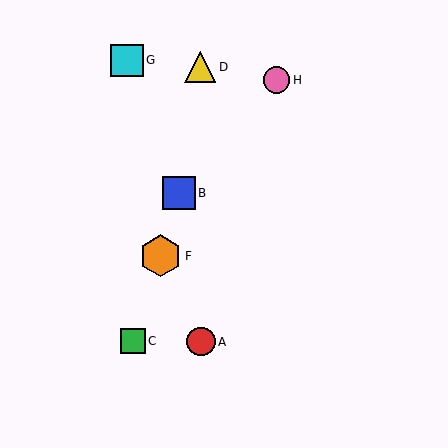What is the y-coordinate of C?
Object C is at y≈341.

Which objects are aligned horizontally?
Objects E, F are aligned horizontally.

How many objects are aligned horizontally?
2 objects (E, F) are aligned horizontally.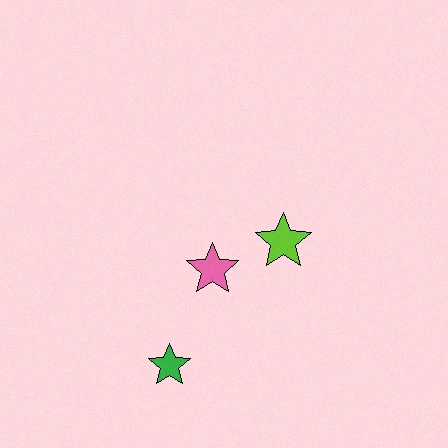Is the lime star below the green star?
No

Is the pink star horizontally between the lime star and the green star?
Yes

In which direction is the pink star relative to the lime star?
The pink star is to the left of the lime star.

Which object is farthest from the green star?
The lime star is farthest from the green star.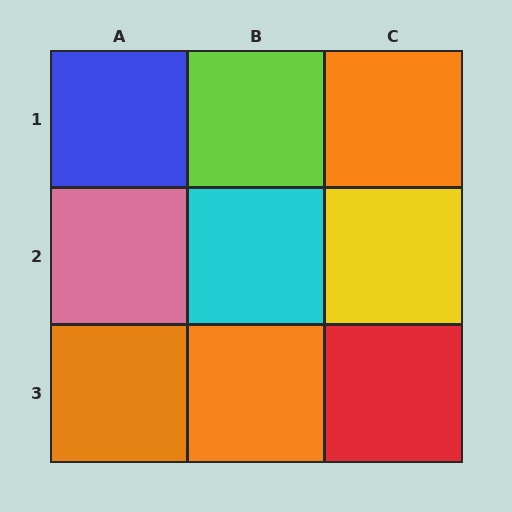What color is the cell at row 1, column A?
Blue.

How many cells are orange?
3 cells are orange.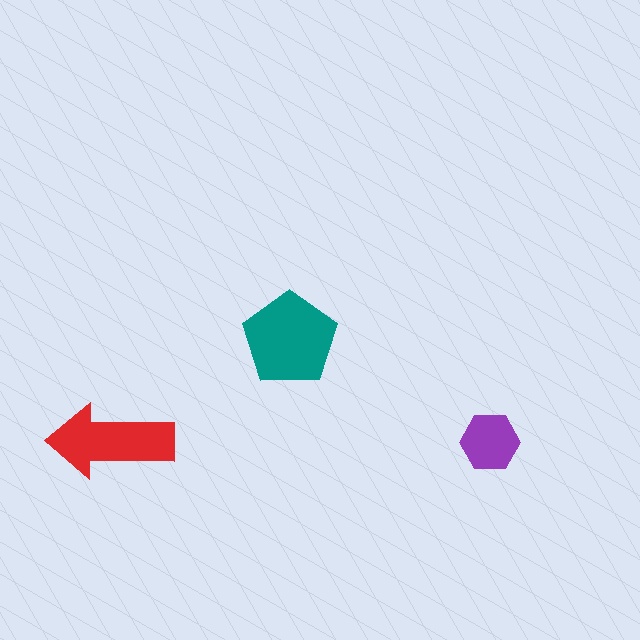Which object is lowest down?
The purple hexagon is bottommost.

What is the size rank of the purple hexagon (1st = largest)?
3rd.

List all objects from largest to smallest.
The teal pentagon, the red arrow, the purple hexagon.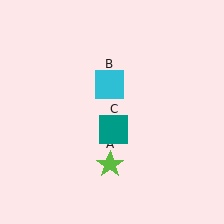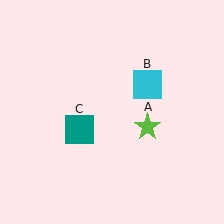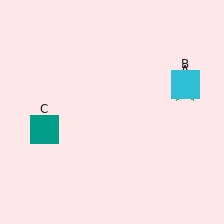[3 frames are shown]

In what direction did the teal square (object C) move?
The teal square (object C) moved left.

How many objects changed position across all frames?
3 objects changed position: lime star (object A), cyan square (object B), teal square (object C).